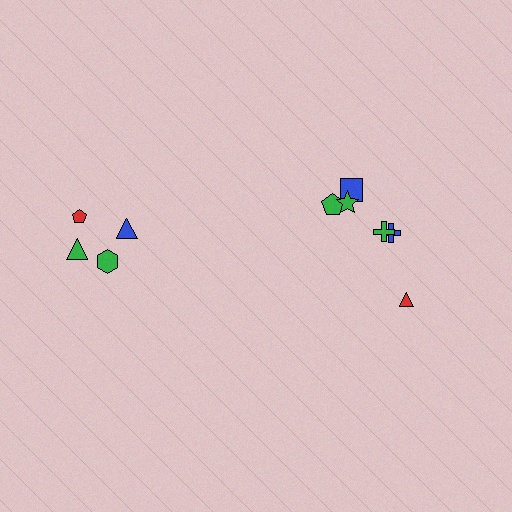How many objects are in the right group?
There are 6 objects.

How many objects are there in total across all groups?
There are 10 objects.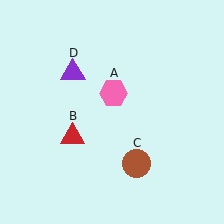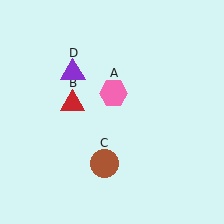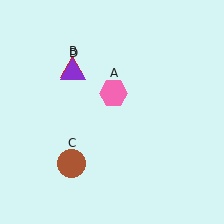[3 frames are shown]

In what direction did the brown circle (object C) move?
The brown circle (object C) moved left.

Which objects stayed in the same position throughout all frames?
Pink hexagon (object A) and purple triangle (object D) remained stationary.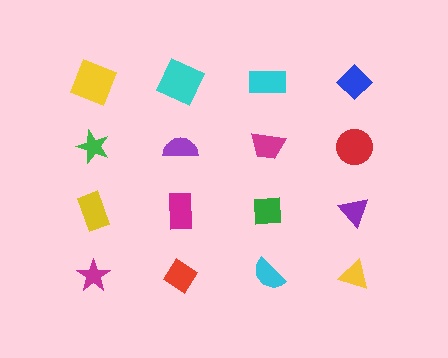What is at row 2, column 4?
A red circle.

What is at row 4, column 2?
A red diamond.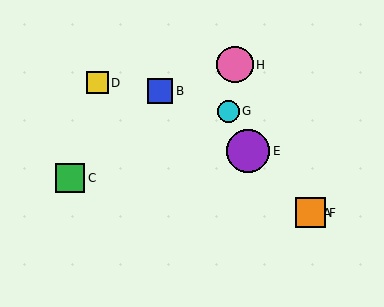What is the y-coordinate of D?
Object D is at y≈83.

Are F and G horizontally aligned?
No, F is at y≈213 and G is at y≈111.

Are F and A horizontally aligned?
Yes, both are at y≈213.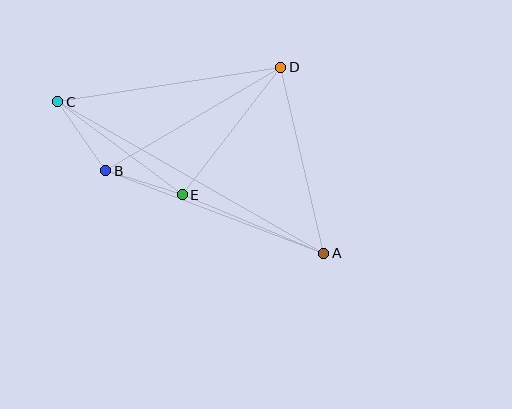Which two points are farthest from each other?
Points A and C are farthest from each other.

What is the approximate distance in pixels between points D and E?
The distance between D and E is approximately 161 pixels.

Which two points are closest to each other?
Points B and E are closest to each other.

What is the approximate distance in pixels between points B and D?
The distance between B and D is approximately 203 pixels.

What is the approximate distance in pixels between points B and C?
The distance between B and C is approximately 84 pixels.